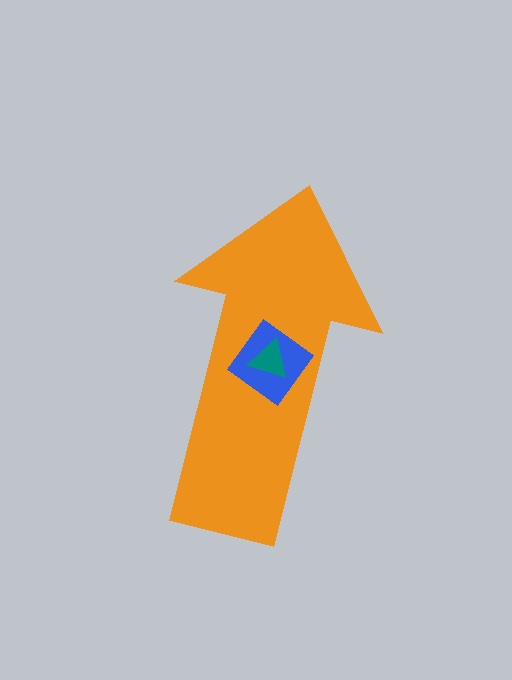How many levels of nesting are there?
3.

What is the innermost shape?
The teal triangle.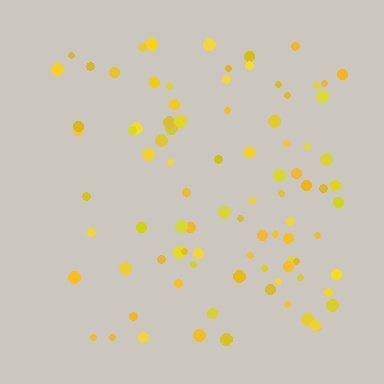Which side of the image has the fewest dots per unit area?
The left.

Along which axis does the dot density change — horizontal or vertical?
Horizontal.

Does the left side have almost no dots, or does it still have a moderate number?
Still a moderate number, just noticeably fewer than the right.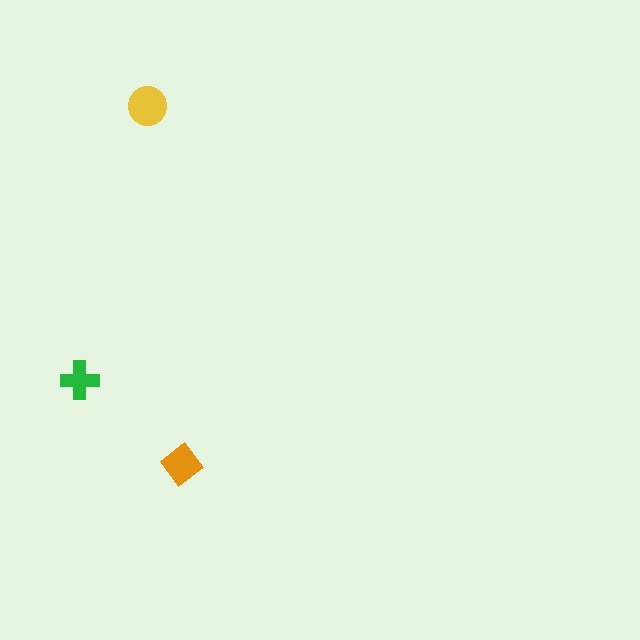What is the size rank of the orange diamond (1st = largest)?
2nd.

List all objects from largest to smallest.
The yellow circle, the orange diamond, the green cross.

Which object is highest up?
The yellow circle is topmost.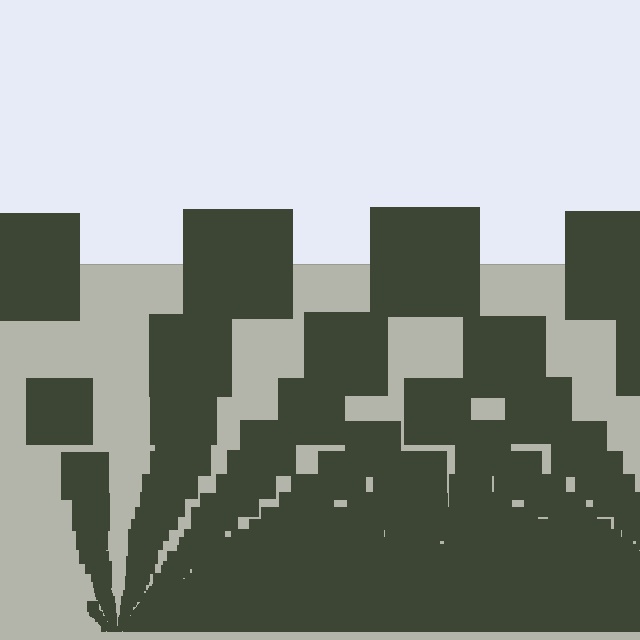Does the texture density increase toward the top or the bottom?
Density increases toward the bottom.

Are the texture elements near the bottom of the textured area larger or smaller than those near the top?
Smaller. The gradient is inverted — elements near the bottom are smaller and denser.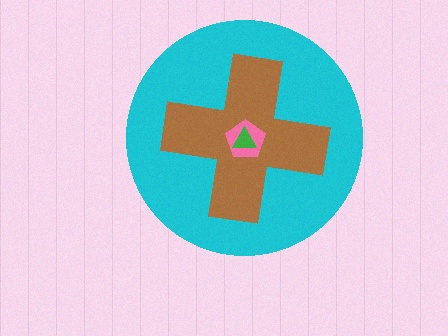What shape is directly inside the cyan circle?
The brown cross.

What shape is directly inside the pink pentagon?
The green triangle.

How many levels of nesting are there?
4.